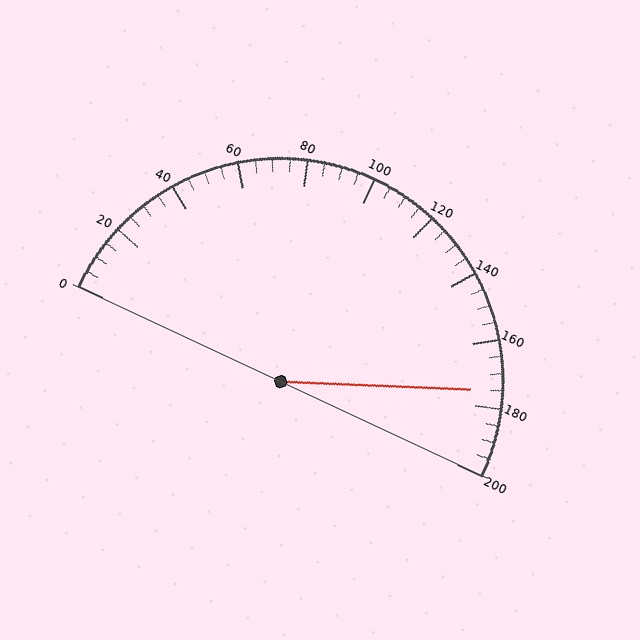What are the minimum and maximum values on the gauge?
The gauge ranges from 0 to 200.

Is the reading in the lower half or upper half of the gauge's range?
The reading is in the upper half of the range (0 to 200).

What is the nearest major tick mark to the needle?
The nearest major tick mark is 180.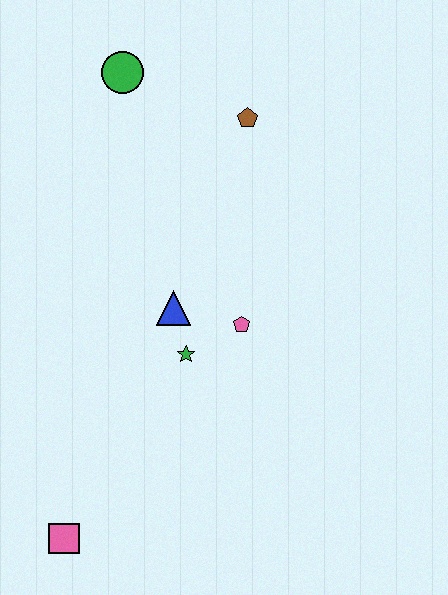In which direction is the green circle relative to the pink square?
The green circle is above the pink square.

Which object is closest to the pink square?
The green star is closest to the pink square.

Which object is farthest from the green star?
The green circle is farthest from the green star.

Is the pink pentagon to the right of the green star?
Yes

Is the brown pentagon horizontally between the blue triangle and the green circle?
No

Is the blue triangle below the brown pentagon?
Yes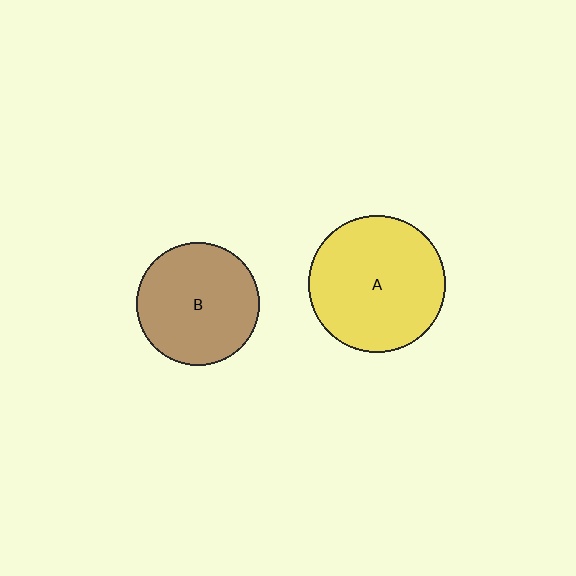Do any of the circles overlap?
No, none of the circles overlap.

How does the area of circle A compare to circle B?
Approximately 1.2 times.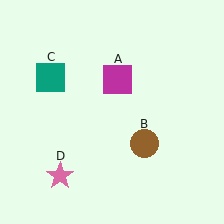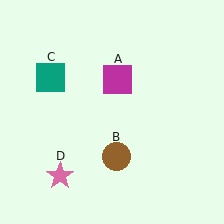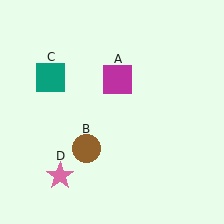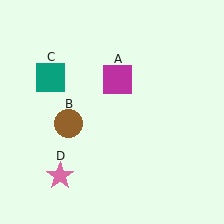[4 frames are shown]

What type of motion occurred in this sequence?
The brown circle (object B) rotated clockwise around the center of the scene.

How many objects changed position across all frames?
1 object changed position: brown circle (object B).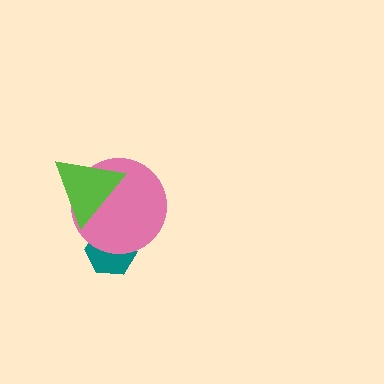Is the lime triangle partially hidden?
No, no other shape covers it.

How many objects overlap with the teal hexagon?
1 object overlaps with the teal hexagon.